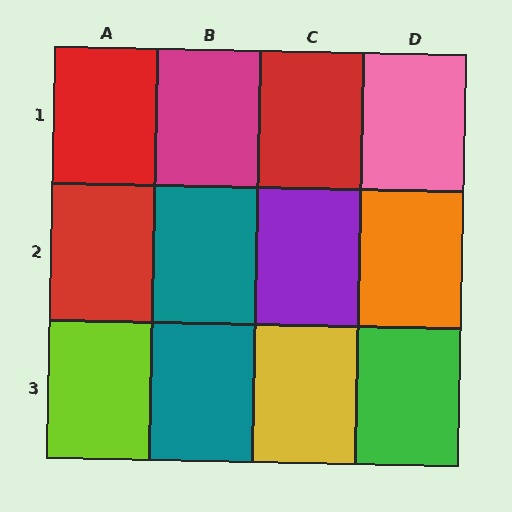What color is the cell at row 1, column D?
Pink.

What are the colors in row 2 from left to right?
Red, teal, purple, orange.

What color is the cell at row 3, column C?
Yellow.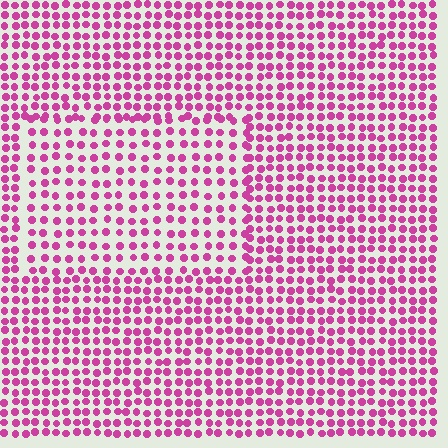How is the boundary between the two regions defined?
The boundary is defined by a change in element density (approximately 1.5x ratio). All elements are the same color, size, and shape.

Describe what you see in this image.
The image contains small magenta elements arranged at two different densities. A rectangle-shaped region is visible where the elements are less densely packed than the surrounding area.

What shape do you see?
I see a rectangle.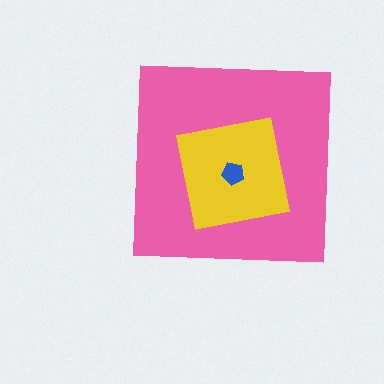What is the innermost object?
The blue pentagon.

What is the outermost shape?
The pink square.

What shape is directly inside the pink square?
The yellow square.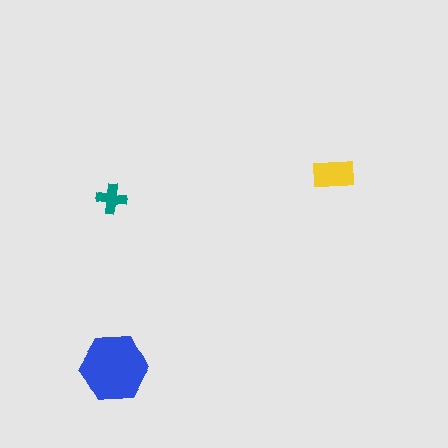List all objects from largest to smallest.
The blue hexagon, the yellow rectangle, the teal cross.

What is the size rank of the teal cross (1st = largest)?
3rd.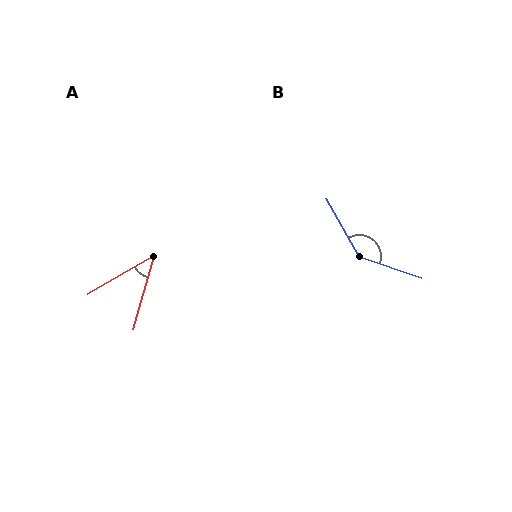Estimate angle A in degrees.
Approximately 44 degrees.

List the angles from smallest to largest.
A (44°), B (138°).